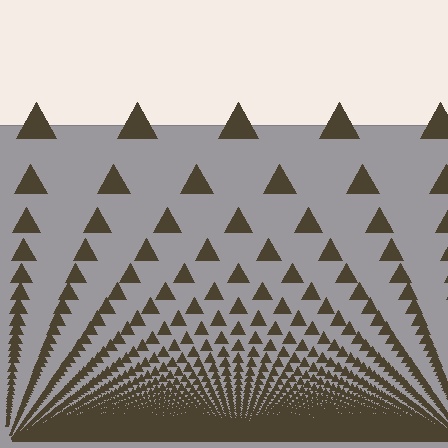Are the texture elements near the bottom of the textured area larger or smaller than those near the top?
Smaller. The gradient is inverted — elements near the bottom are smaller and denser.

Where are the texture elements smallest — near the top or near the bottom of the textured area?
Near the bottom.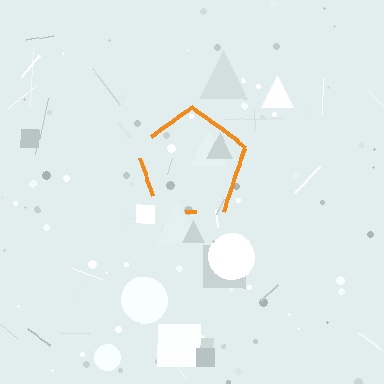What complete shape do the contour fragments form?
The contour fragments form a pentagon.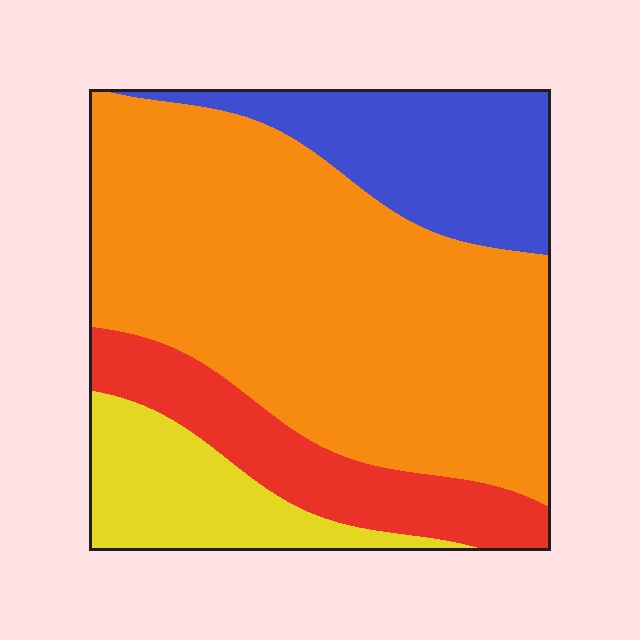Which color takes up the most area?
Orange, at roughly 55%.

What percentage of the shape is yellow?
Yellow covers roughly 15% of the shape.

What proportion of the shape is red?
Red covers 15% of the shape.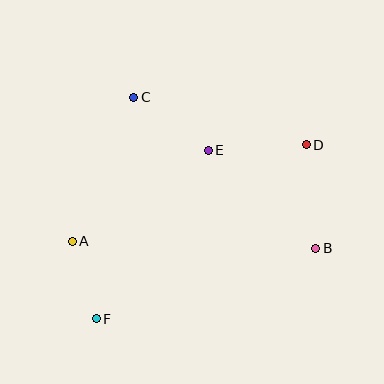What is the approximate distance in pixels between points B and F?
The distance between B and F is approximately 231 pixels.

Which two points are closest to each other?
Points A and F are closest to each other.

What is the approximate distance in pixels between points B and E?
The distance between B and E is approximately 145 pixels.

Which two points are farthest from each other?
Points D and F are farthest from each other.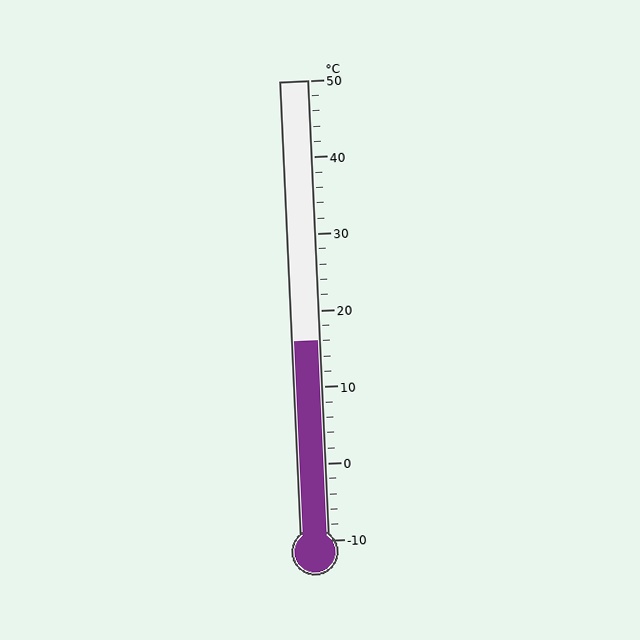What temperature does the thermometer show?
The thermometer shows approximately 16°C.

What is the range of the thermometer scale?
The thermometer scale ranges from -10°C to 50°C.